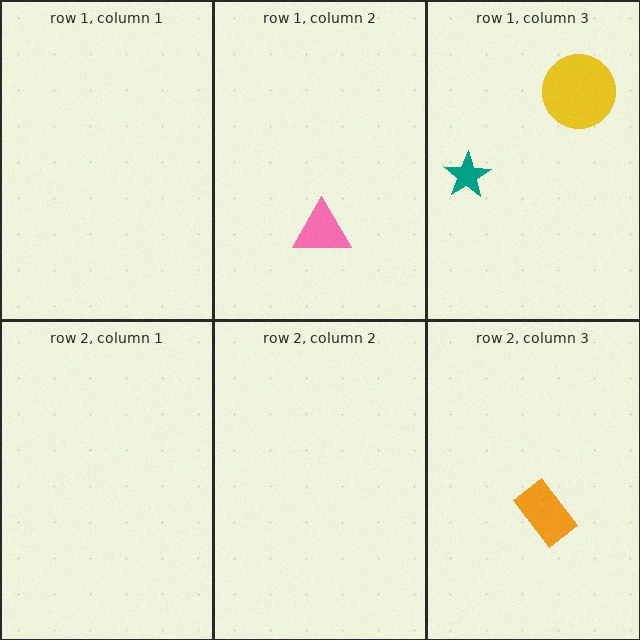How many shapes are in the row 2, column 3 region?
1.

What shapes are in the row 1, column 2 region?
The pink triangle.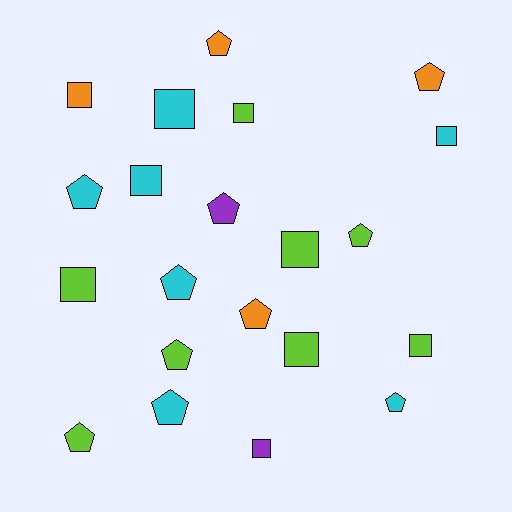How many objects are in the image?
There are 21 objects.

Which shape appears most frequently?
Pentagon, with 11 objects.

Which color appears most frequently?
Lime, with 8 objects.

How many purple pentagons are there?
There is 1 purple pentagon.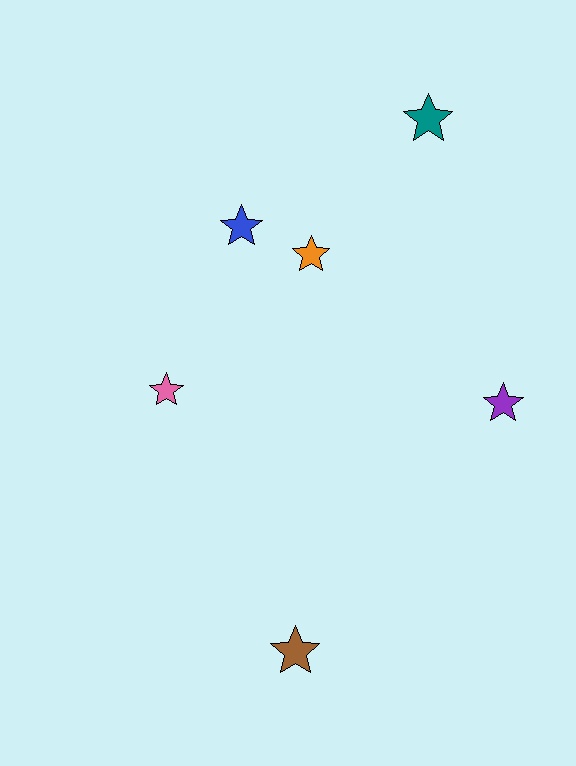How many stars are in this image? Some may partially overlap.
There are 6 stars.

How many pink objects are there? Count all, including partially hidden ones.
There is 1 pink object.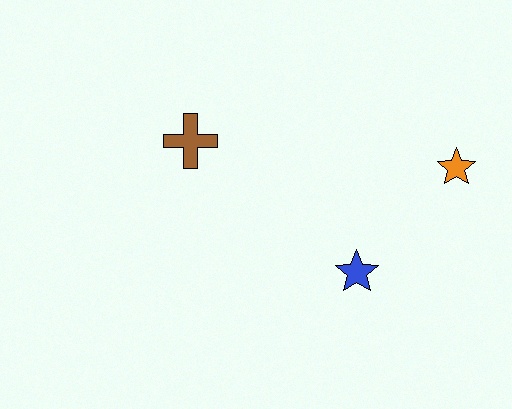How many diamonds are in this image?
There are no diamonds.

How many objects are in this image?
There are 3 objects.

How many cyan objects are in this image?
There are no cyan objects.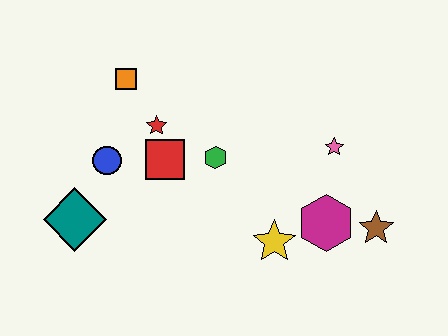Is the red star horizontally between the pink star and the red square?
No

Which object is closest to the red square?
The red star is closest to the red square.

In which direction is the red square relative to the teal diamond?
The red square is to the right of the teal diamond.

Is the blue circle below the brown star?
No